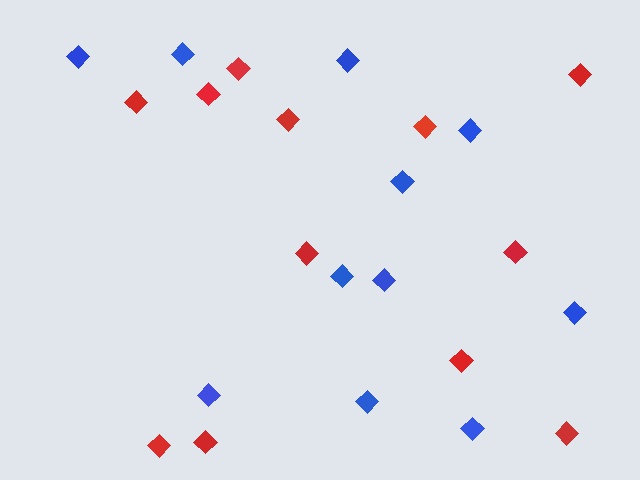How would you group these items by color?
There are 2 groups: one group of red diamonds (12) and one group of blue diamonds (11).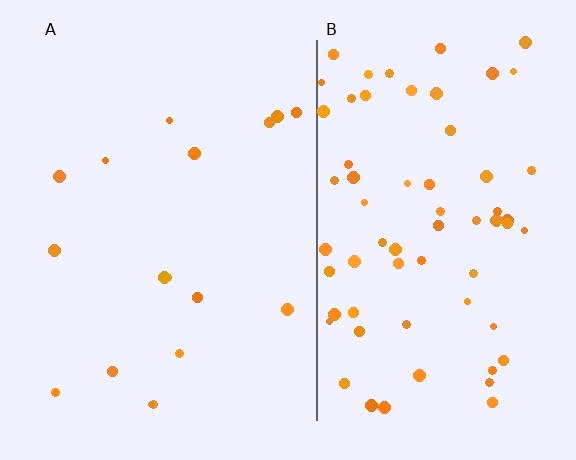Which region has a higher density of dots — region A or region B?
B (the right).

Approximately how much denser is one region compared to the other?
Approximately 3.9× — region B over region A.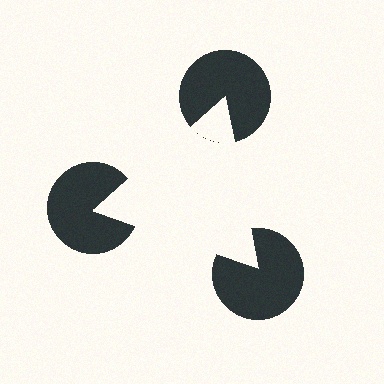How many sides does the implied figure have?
3 sides.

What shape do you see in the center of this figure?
An illusory triangle — its edges are inferred from the aligned wedge cuts in the pac-man discs, not physically drawn.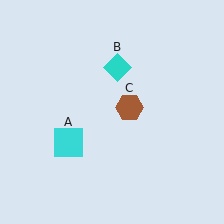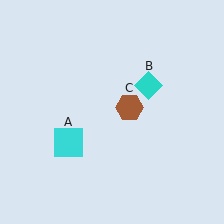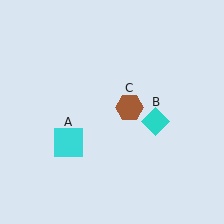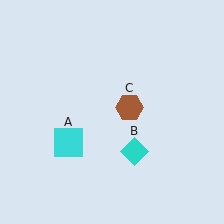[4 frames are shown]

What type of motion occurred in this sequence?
The cyan diamond (object B) rotated clockwise around the center of the scene.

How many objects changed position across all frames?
1 object changed position: cyan diamond (object B).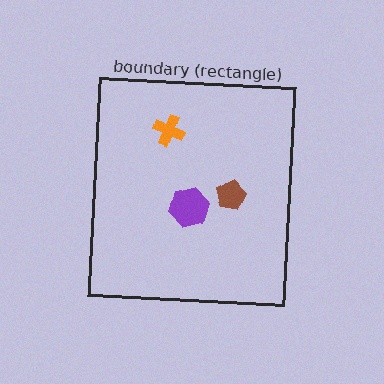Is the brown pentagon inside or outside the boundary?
Inside.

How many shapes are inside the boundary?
3 inside, 0 outside.